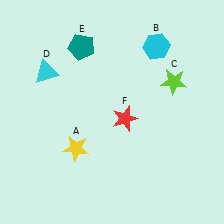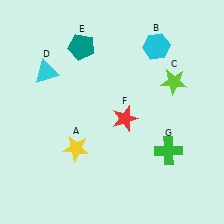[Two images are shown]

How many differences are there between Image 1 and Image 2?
There is 1 difference between the two images.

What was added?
A green cross (G) was added in Image 2.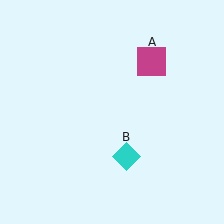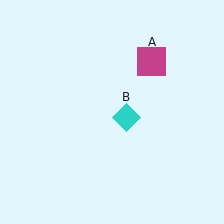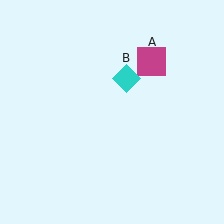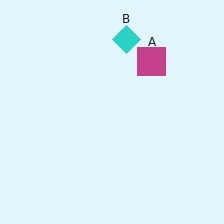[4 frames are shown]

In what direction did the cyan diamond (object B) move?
The cyan diamond (object B) moved up.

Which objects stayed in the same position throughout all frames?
Magenta square (object A) remained stationary.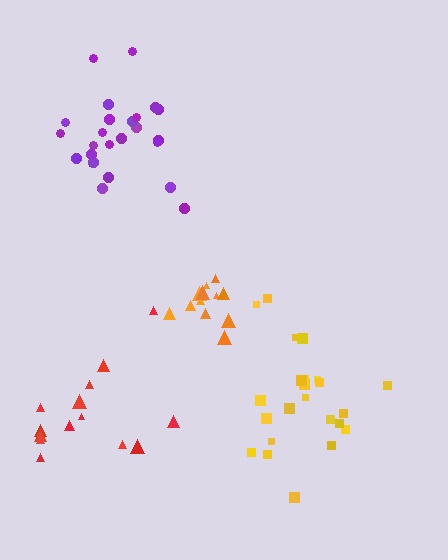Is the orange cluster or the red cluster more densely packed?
Orange.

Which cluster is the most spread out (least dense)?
Red.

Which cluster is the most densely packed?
Orange.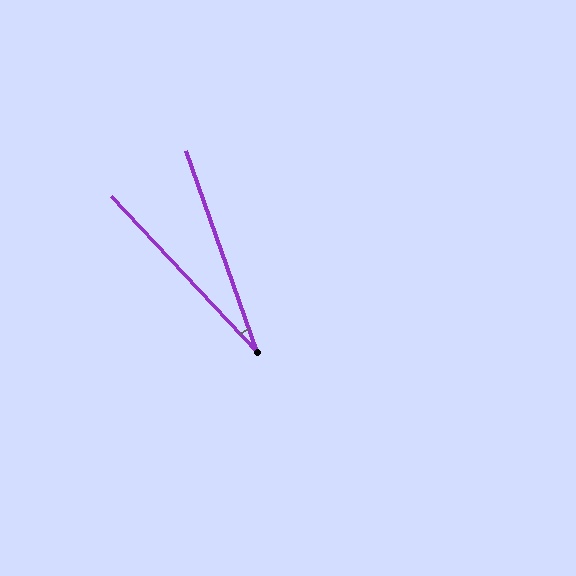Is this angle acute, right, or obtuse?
It is acute.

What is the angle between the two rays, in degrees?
Approximately 24 degrees.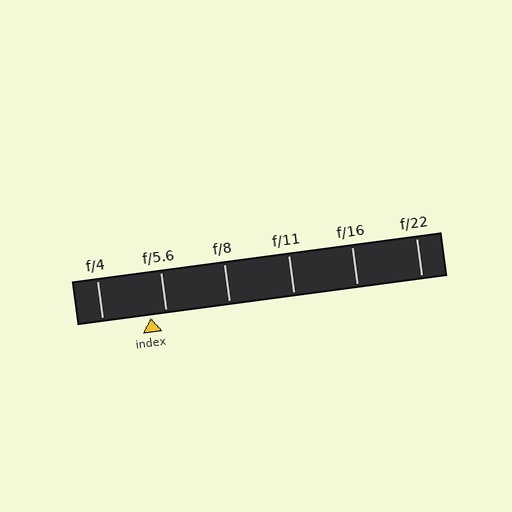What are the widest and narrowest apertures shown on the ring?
The widest aperture shown is f/4 and the narrowest is f/22.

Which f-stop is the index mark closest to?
The index mark is closest to f/5.6.